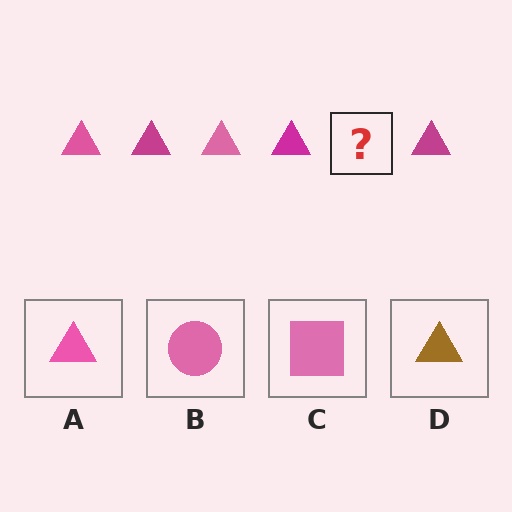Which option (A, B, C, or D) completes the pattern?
A.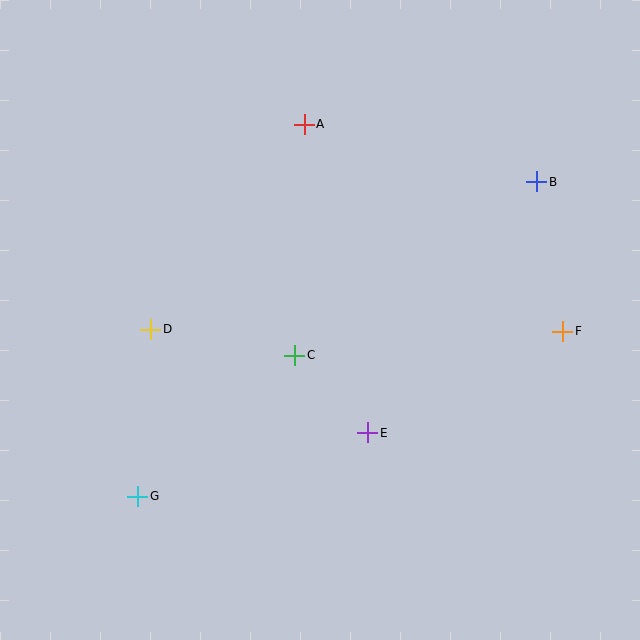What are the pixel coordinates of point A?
Point A is at (304, 124).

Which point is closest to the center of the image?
Point C at (295, 355) is closest to the center.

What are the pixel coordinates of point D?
Point D is at (151, 329).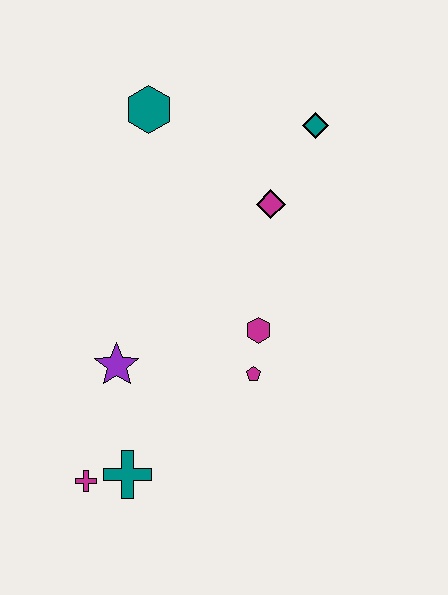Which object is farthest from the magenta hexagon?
The teal hexagon is farthest from the magenta hexagon.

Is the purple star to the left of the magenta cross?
No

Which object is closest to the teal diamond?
The magenta diamond is closest to the teal diamond.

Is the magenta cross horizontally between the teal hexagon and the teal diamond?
No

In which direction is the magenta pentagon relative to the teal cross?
The magenta pentagon is to the right of the teal cross.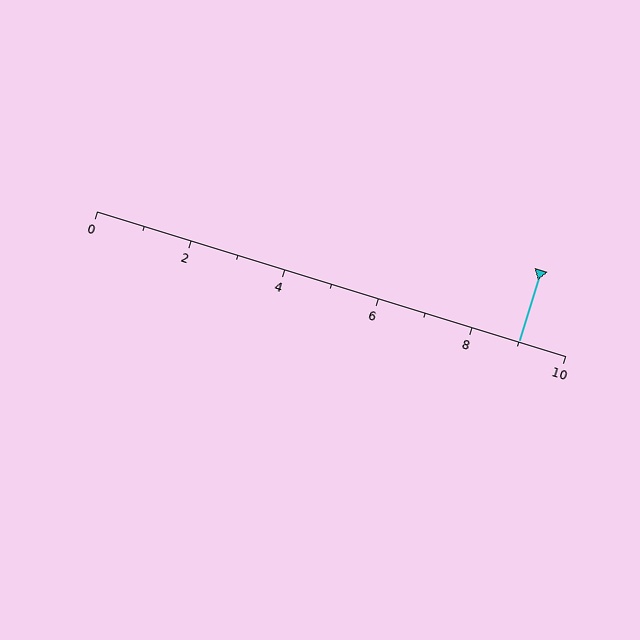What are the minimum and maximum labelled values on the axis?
The axis runs from 0 to 10.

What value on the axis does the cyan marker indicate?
The marker indicates approximately 9.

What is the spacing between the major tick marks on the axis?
The major ticks are spaced 2 apart.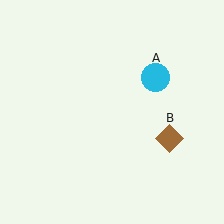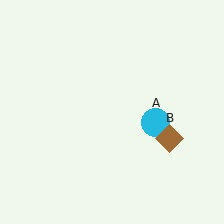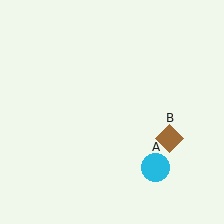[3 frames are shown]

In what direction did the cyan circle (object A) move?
The cyan circle (object A) moved down.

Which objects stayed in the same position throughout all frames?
Brown diamond (object B) remained stationary.